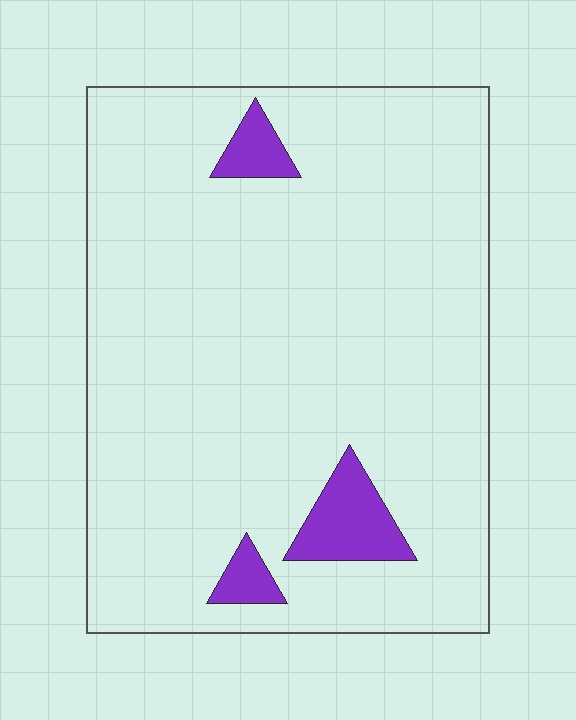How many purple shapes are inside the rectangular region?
3.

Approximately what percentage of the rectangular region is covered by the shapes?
Approximately 5%.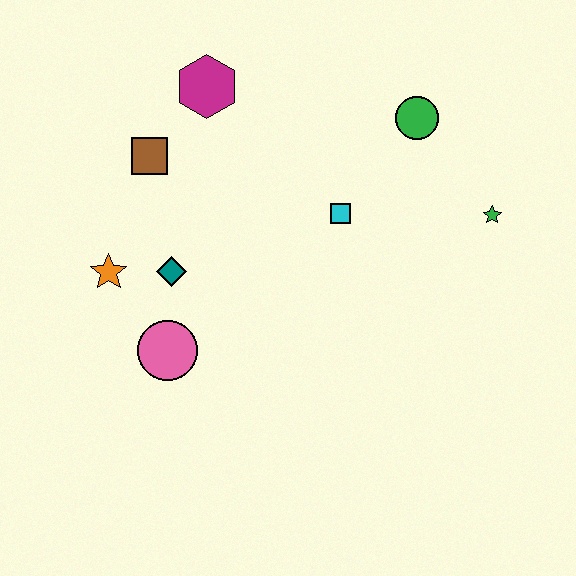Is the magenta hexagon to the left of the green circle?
Yes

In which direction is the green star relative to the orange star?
The green star is to the right of the orange star.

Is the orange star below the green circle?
Yes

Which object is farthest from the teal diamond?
The green star is farthest from the teal diamond.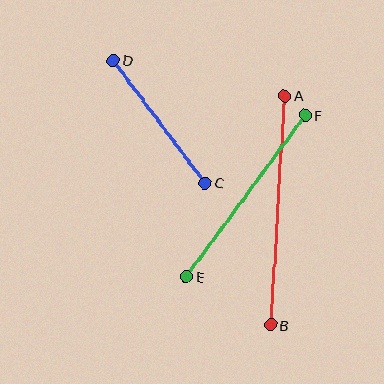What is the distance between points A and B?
The distance is approximately 229 pixels.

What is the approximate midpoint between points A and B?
The midpoint is at approximately (278, 210) pixels.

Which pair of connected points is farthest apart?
Points A and B are farthest apart.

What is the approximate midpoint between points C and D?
The midpoint is at approximately (159, 121) pixels.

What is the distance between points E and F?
The distance is approximately 200 pixels.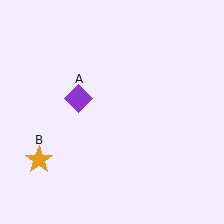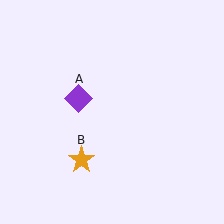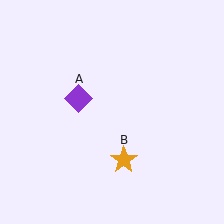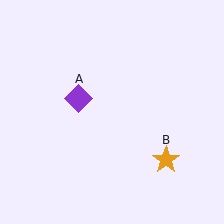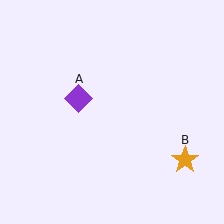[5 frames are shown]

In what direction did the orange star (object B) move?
The orange star (object B) moved right.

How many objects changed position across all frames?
1 object changed position: orange star (object B).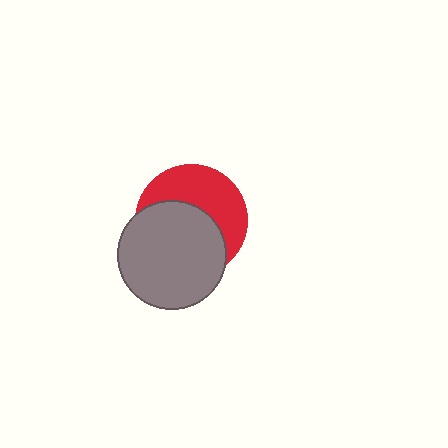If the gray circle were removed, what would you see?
You would see the complete red circle.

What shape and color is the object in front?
The object in front is a gray circle.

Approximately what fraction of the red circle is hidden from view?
Roughly 54% of the red circle is hidden behind the gray circle.